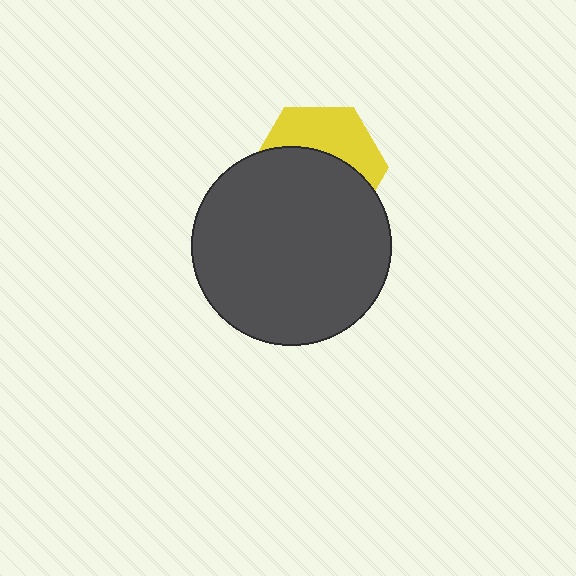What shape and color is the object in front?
The object in front is a dark gray circle.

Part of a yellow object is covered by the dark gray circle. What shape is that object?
It is a hexagon.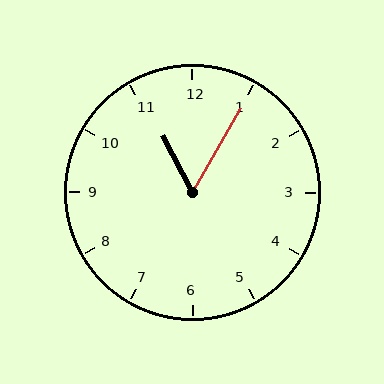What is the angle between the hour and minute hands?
Approximately 58 degrees.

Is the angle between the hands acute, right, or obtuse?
It is acute.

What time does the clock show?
11:05.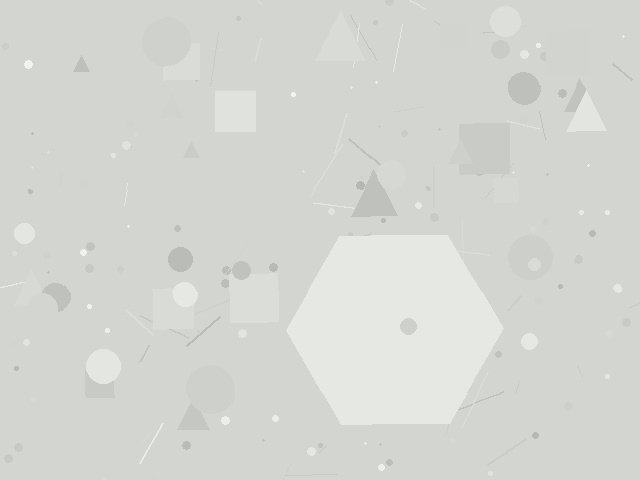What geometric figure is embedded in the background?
A hexagon is embedded in the background.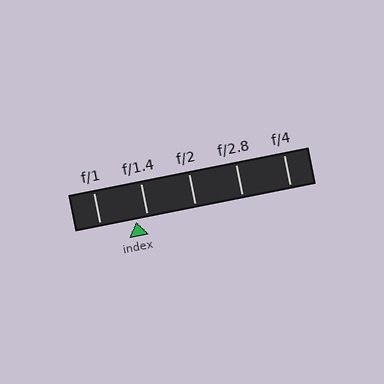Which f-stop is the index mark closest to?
The index mark is closest to f/1.4.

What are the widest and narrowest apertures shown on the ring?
The widest aperture shown is f/1 and the narrowest is f/4.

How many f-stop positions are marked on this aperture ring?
There are 5 f-stop positions marked.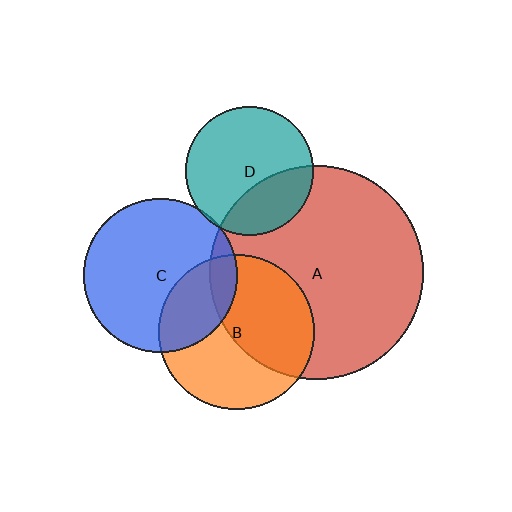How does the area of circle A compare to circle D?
Approximately 2.8 times.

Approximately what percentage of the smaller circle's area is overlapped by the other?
Approximately 5%.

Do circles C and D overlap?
Yes.